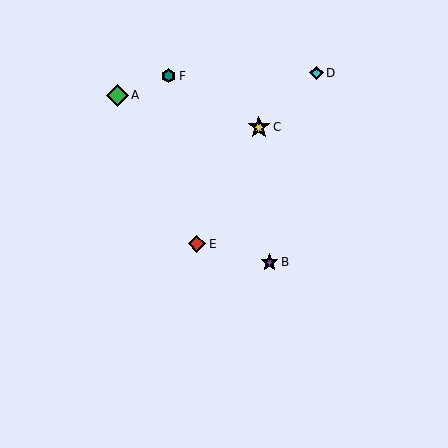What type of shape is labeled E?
Shape E is a red diamond.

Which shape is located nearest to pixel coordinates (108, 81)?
The green diamond (labeled A) at (117, 95) is nearest to that location.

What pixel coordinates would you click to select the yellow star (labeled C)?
Click at (259, 127) to select the yellow star C.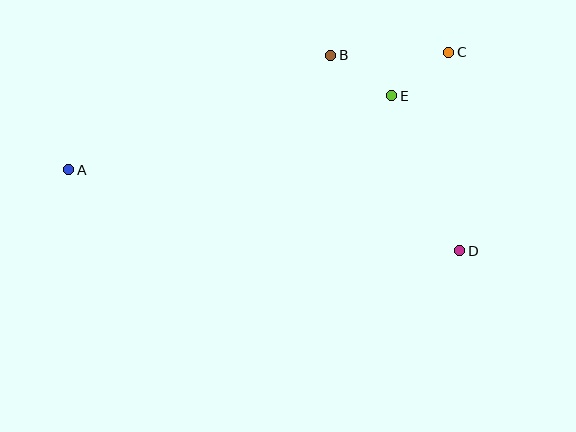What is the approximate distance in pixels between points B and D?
The distance between B and D is approximately 234 pixels.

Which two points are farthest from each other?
Points A and D are farthest from each other.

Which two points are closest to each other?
Points C and E are closest to each other.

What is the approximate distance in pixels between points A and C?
The distance between A and C is approximately 398 pixels.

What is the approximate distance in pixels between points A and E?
The distance between A and E is approximately 331 pixels.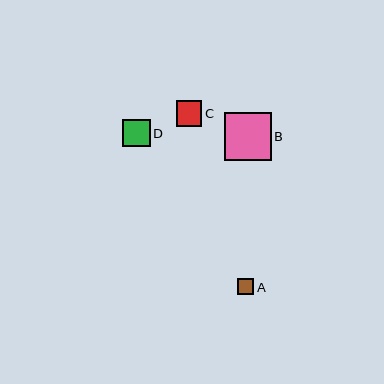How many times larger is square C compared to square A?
Square C is approximately 1.5 times the size of square A.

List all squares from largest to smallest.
From largest to smallest: B, D, C, A.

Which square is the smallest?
Square A is the smallest with a size of approximately 17 pixels.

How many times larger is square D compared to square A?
Square D is approximately 1.6 times the size of square A.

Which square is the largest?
Square B is the largest with a size of approximately 47 pixels.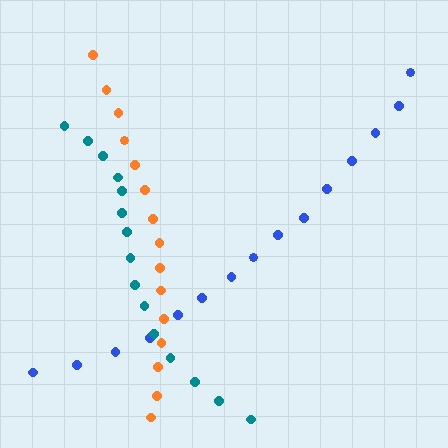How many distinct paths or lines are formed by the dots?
There are 3 distinct paths.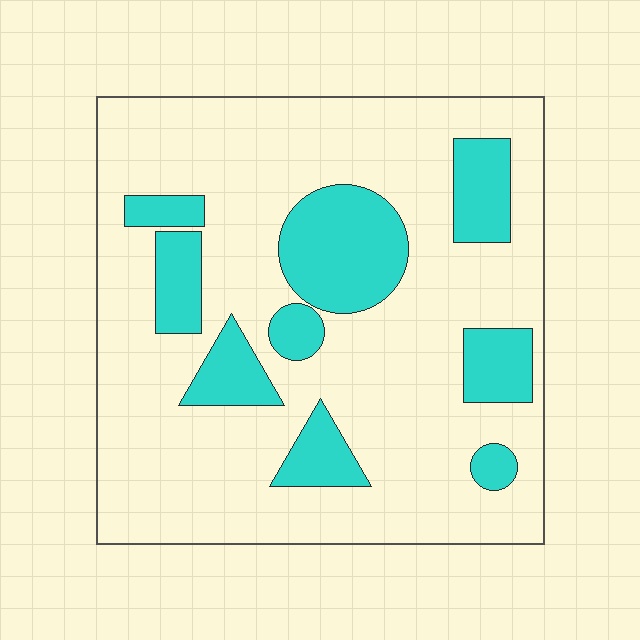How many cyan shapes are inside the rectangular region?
9.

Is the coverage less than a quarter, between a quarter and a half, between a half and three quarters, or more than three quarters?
Less than a quarter.